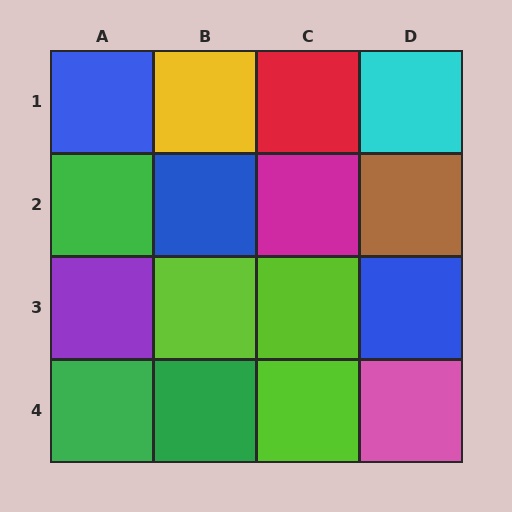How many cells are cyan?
1 cell is cyan.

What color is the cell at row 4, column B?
Green.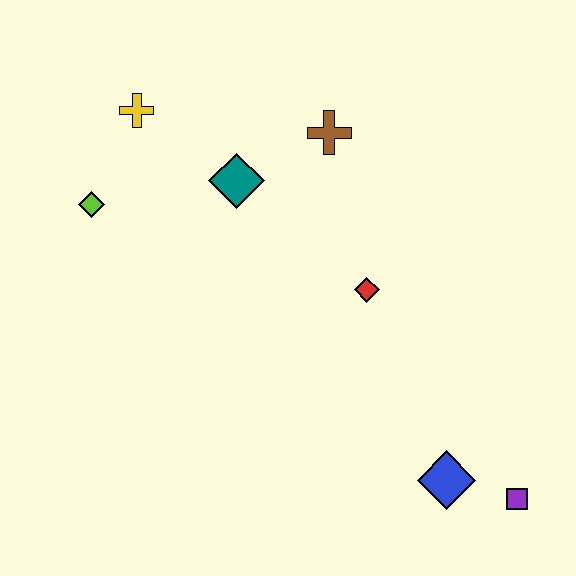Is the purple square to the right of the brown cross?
Yes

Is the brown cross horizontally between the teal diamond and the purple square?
Yes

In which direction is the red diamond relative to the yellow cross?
The red diamond is to the right of the yellow cross.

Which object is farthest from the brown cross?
The purple square is farthest from the brown cross.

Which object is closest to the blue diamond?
The purple square is closest to the blue diamond.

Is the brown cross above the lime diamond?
Yes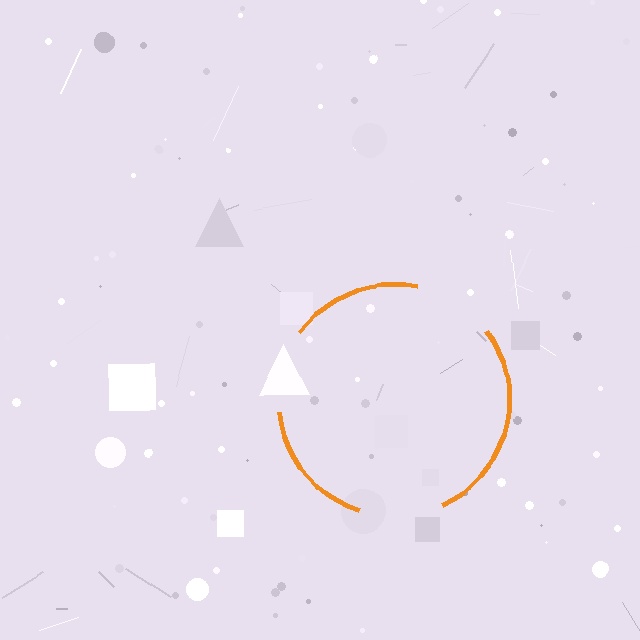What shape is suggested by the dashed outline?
The dashed outline suggests a circle.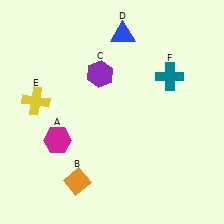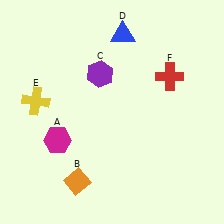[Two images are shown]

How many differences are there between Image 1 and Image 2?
There is 1 difference between the two images.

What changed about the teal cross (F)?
In Image 1, F is teal. In Image 2, it changed to red.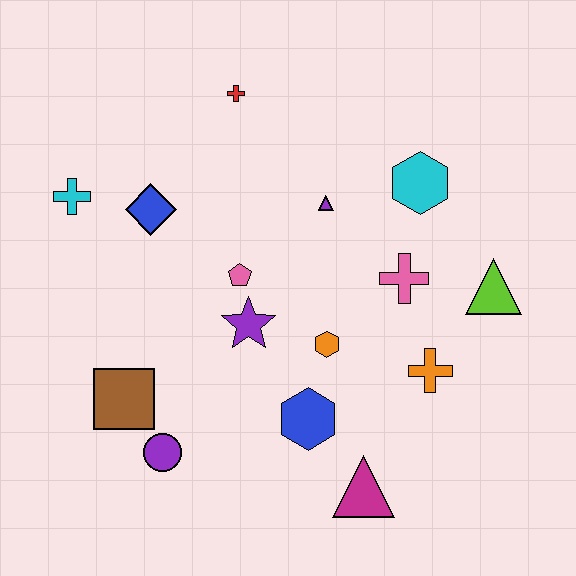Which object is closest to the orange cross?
The pink cross is closest to the orange cross.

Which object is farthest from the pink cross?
The cyan cross is farthest from the pink cross.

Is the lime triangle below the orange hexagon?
No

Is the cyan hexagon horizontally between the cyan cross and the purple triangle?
No